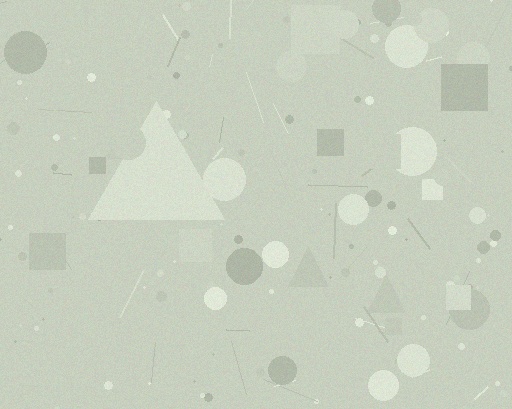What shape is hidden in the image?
A triangle is hidden in the image.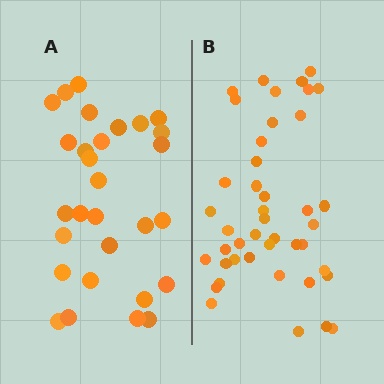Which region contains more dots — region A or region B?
Region B (the right region) has more dots.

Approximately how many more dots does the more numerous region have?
Region B has approximately 15 more dots than region A.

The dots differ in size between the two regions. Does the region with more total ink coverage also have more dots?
No. Region A has more total ink coverage because its dots are larger, but region B actually contains more individual dots. Total area can be misleading — the number of items is what matters here.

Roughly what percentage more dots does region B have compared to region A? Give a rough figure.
About 50% more.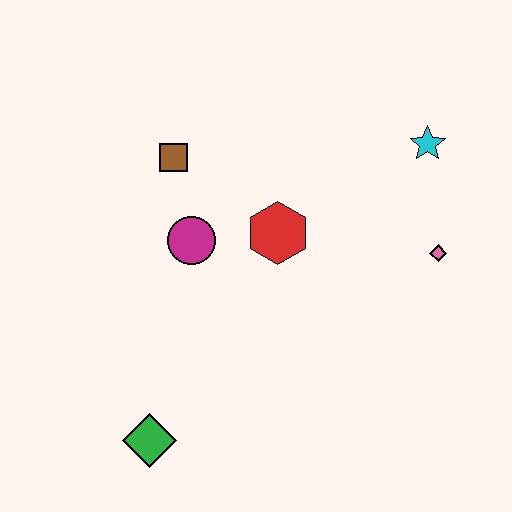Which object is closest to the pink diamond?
The cyan star is closest to the pink diamond.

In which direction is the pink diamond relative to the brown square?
The pink diamond is to the right of the brown square.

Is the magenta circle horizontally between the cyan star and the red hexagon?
No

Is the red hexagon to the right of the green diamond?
Yes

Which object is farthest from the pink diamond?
The green diamond is farthest from the pink diamond.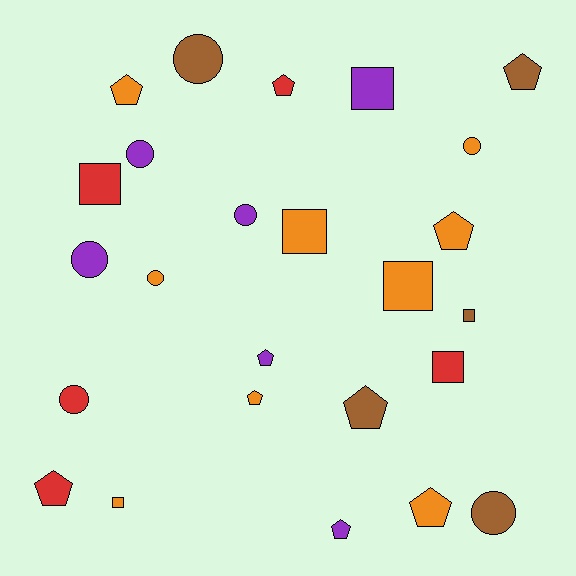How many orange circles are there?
There are 2 orange circles.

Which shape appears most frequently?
Pentagon, with 10 objects.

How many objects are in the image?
There are 25 objects.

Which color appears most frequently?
Orange, with 9 objects.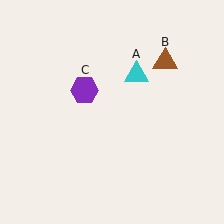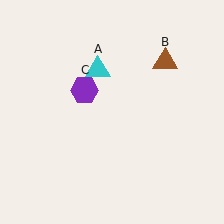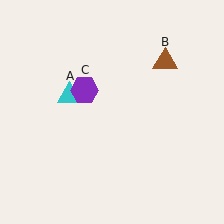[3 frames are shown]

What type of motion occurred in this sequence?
The cyan triangle (object A) rotated counterclockwise around the center of the scene.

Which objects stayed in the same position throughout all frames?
Brown triangle (object B) and purple hexagon (object C) remained stationary.